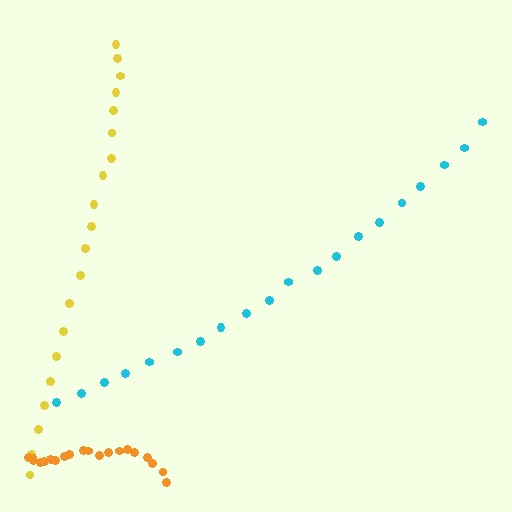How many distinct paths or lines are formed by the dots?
There are 3 distinct paths.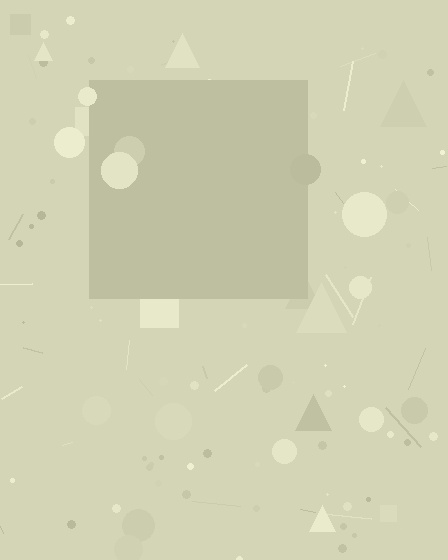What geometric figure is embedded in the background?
A square is embedded in the background.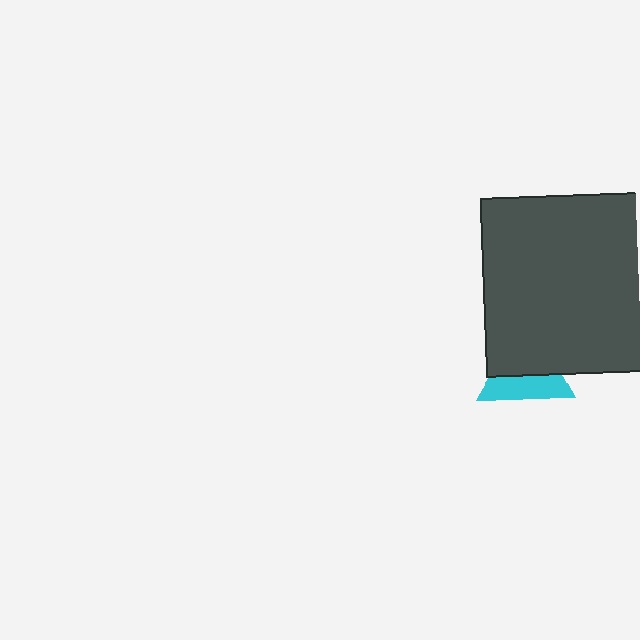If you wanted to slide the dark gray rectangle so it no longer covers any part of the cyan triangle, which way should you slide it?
Slide it up — that is the most direct way to separate the two shapes.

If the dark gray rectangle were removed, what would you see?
You would see the complete cyan triangle.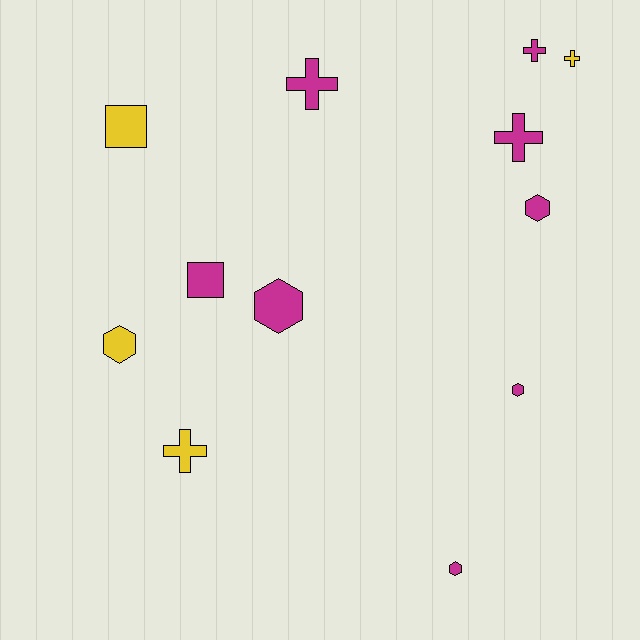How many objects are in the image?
There are 12 objects.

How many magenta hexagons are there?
There are 4 magenta hexagons.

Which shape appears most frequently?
Hexagon, with 5 objects.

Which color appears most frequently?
Magenta, with 8 objects.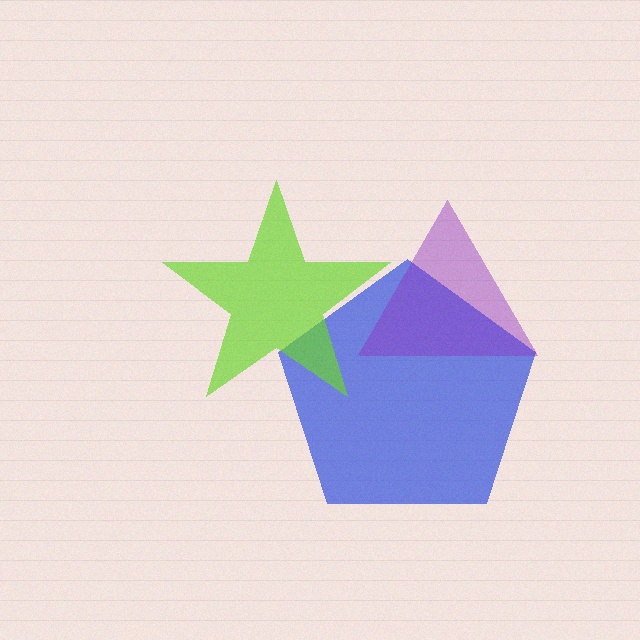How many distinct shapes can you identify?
There are 3 distinct shapes: a blue pentagon, a purple triangle, a lime star.